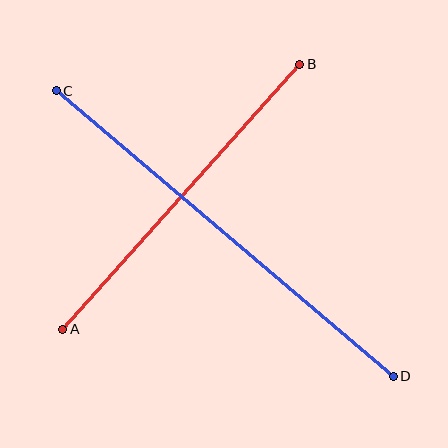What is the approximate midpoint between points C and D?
The midpoint is at approximately (225, 234) pixels.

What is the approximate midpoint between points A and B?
The midpoint is at approximately (181, 197) pixels.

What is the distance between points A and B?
The distance is approximately 356 pixels.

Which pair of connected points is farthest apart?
Points C and D are farthest apart.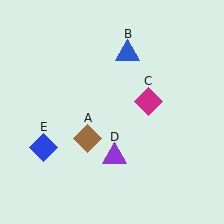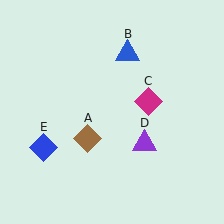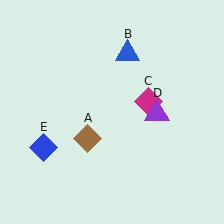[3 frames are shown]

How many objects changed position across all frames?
1 object changed position: purple triangle (object D).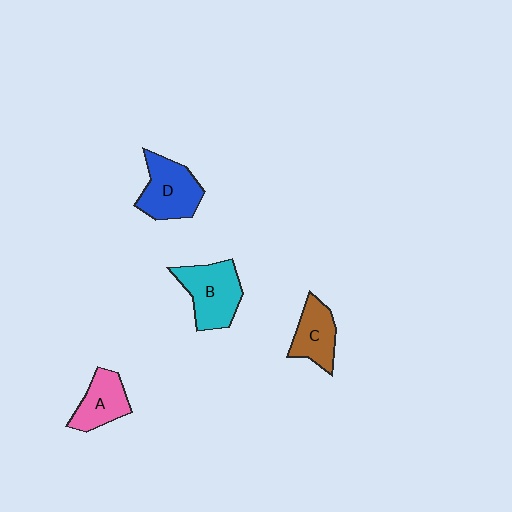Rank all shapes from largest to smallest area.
From largest to smallest: B (cyan), D (blue), C (brown), A (pink).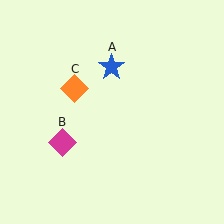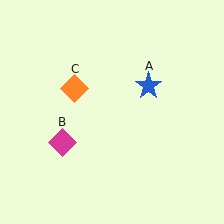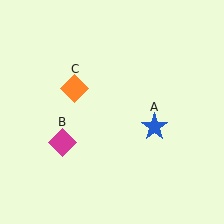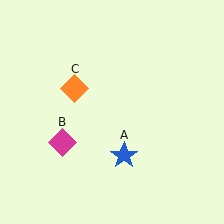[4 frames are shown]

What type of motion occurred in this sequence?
The blue star (object A) rotated clockwise around the center of the scene.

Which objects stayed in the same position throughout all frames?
Magenta diamond (object B) and orange diamond (object C) remained stationary.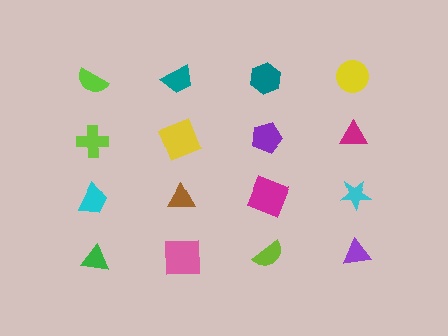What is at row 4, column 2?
A pink square.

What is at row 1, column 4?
A yellow circle.